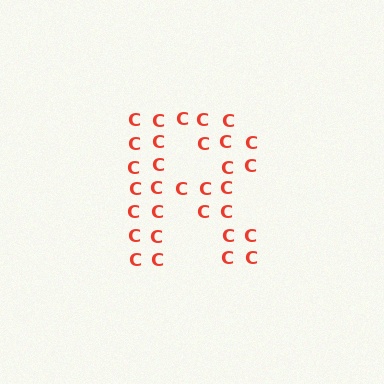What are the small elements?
The small elements are letter C's.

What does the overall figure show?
The overall figure shows the letter R.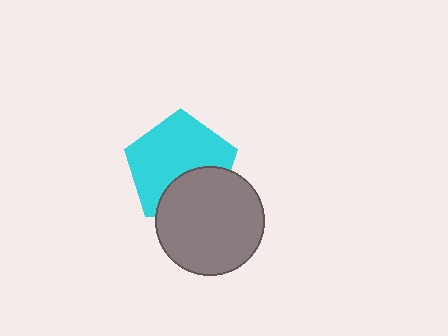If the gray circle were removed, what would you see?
You would see the complete cyan pentagon.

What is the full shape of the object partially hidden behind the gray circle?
The partially hidden object is a cyan pentagon.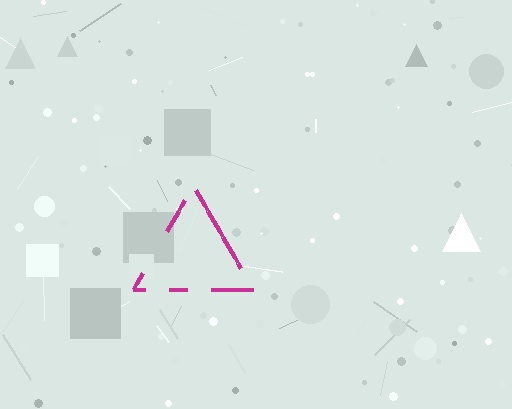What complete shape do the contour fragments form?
The contour fragments form a triangle.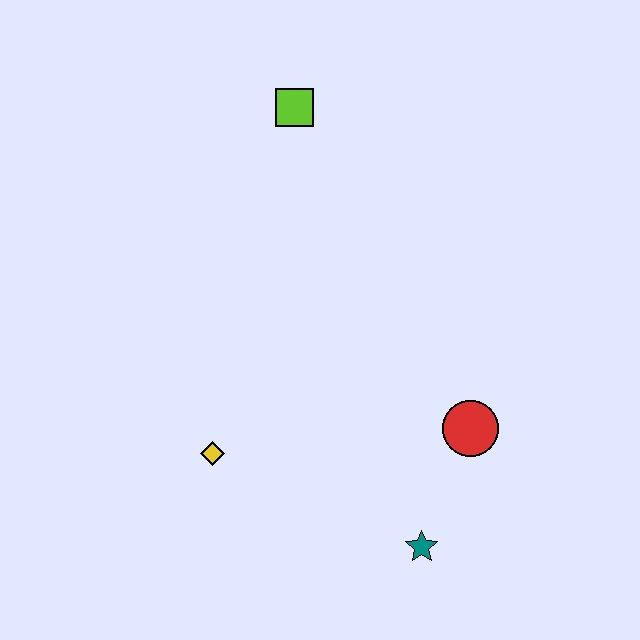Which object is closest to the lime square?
The yellow diamond is closest to the lime square.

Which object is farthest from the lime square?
The teal star is farthest from the lime square.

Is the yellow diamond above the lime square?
No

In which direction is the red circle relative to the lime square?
The red circle is below the lime square.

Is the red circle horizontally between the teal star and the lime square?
No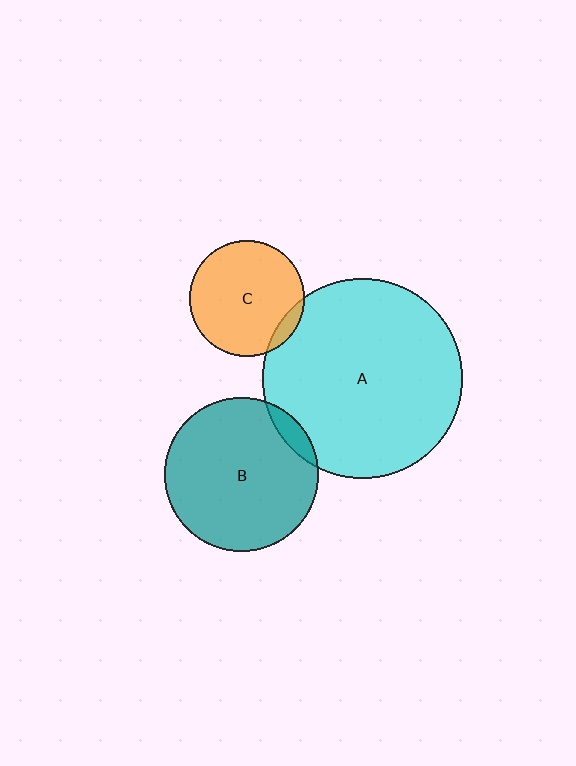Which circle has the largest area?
Circle A (cyan).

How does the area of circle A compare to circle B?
Approximately 1.7 times.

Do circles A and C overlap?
Yes.